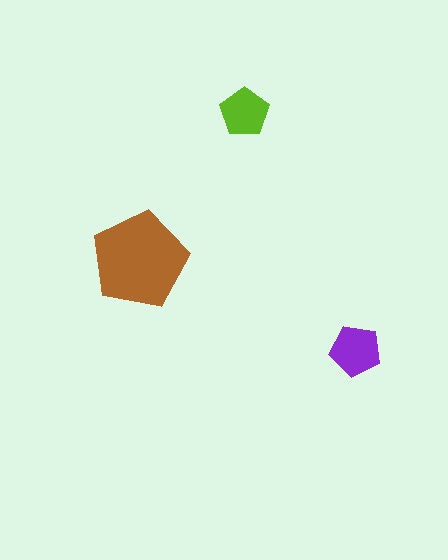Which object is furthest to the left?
The brown pentagon is leftmost.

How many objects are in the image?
There are 3 objects in the image.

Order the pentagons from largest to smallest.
the brown one, the purple one, the lime one.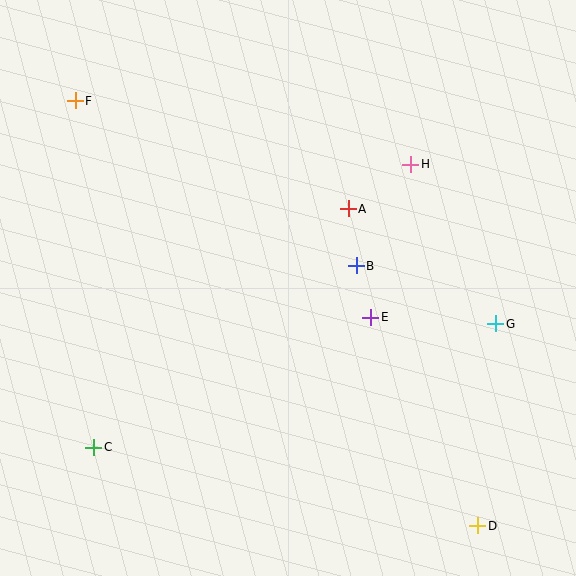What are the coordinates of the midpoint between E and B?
The midpoint between E and B is at (363, 291).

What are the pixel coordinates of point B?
Point B is at (356, 266).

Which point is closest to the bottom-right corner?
Point D is closest to the bottom-right corner.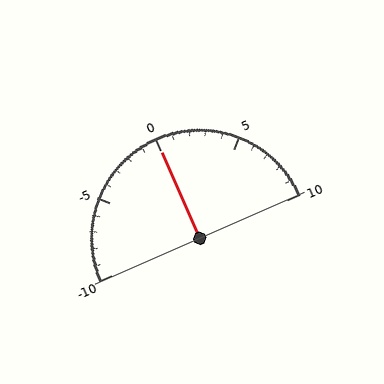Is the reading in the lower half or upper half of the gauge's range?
The reading is in the upper half of the range (-10 to 10).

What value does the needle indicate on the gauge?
The needle indicates approximately 0.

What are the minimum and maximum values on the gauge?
The gauge ranges from -10 to 10.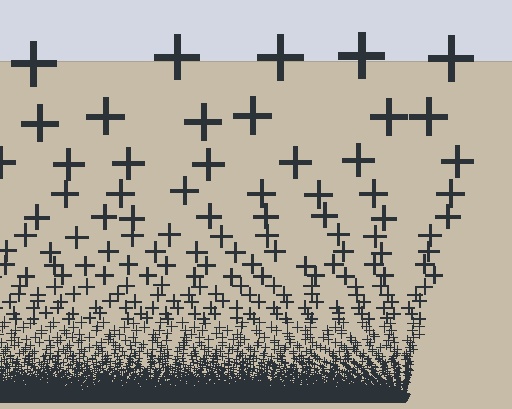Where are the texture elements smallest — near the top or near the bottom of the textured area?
Near the bottom.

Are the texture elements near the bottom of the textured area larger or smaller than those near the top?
Smaller. The gradient is inverted — elements near the bottom are smaller and denser.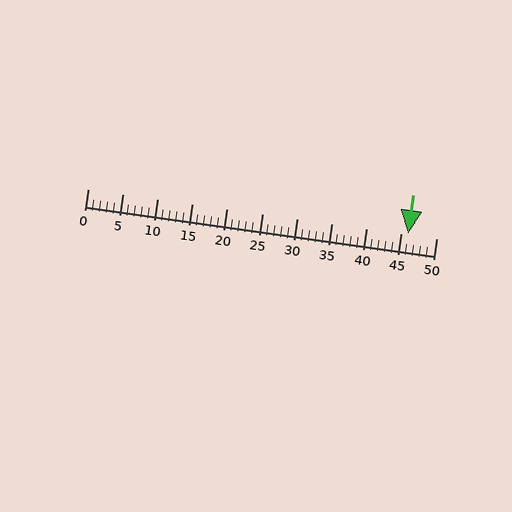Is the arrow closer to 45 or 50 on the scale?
The arrow is closer to 45.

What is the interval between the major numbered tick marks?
The major tick marks are spaced 5 units apart.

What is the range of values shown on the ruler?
The ruler shows values from 0 to 50.